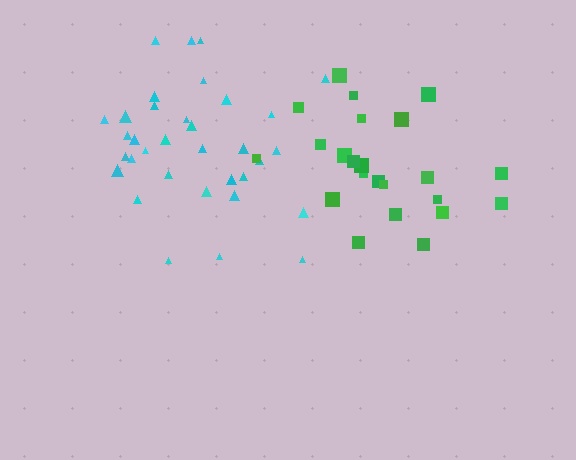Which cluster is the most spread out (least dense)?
Green.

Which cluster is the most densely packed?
Cyan.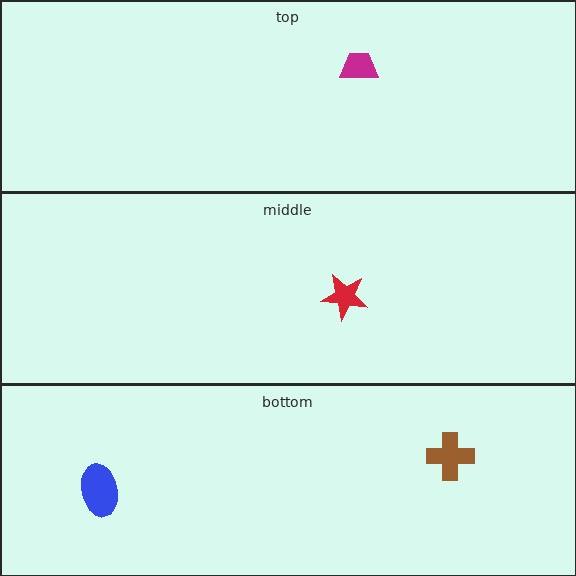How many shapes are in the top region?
1.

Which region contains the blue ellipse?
The bottom region.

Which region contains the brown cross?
The bottom region.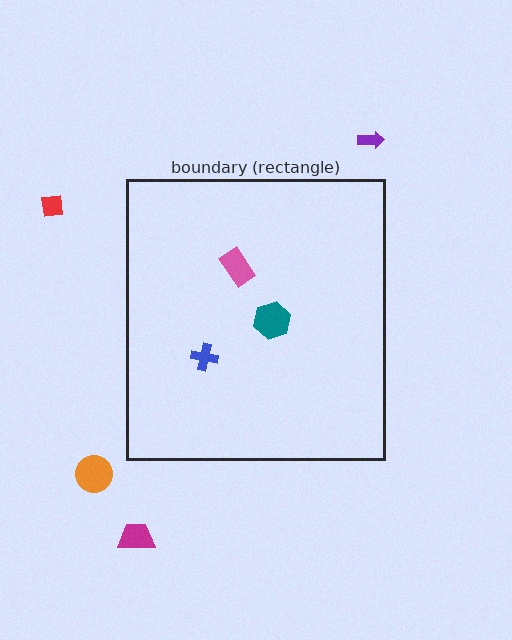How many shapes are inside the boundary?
3 inside, 4 outside.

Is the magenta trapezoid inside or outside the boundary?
Outside.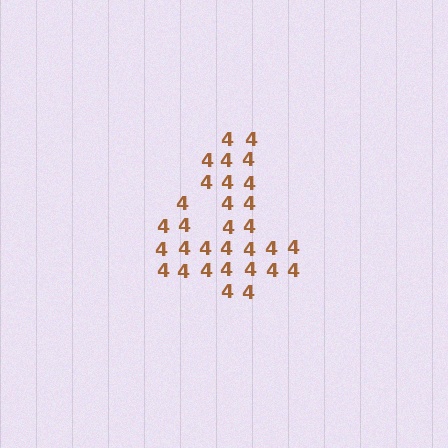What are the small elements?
The small elements are digit 4's.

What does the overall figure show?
The overall figure shows the digit 4.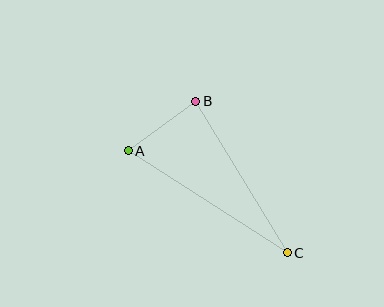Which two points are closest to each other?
Points A and B are closest to each other.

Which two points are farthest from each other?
Points A and C are farthest from each other.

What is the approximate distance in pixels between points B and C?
The distance between B and C is approximately 177 pixels.